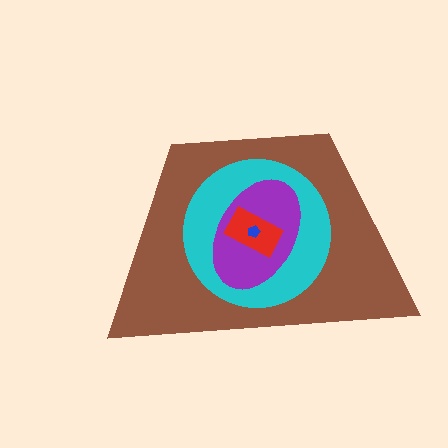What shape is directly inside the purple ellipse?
The red rectangle.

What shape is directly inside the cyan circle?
The purple ellipse.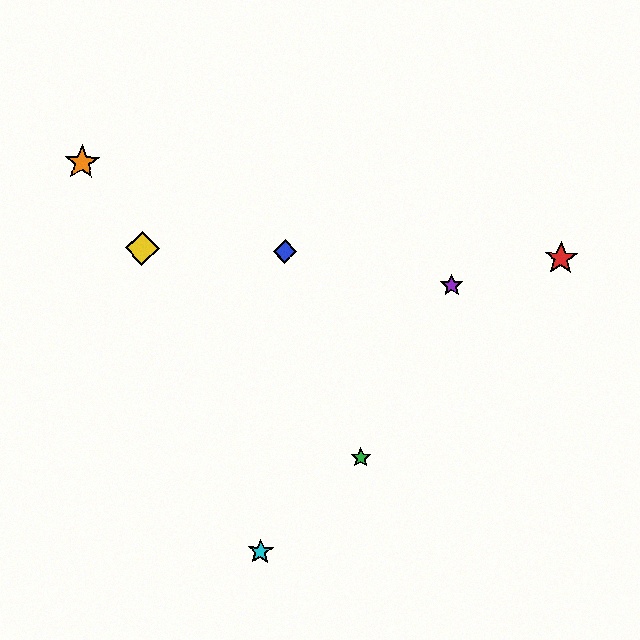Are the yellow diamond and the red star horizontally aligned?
Yes, both are at y≈248.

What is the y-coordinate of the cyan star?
The cyan star is at y≈551.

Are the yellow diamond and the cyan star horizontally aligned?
No, the yellow diamond is at y≈248 and the cyan star is at y≈551.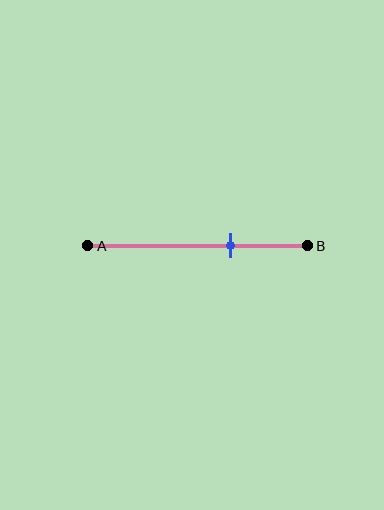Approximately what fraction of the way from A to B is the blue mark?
The blue mark is approximately 65% of the way from A to B.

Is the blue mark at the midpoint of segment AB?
No, the mark is at about 65% from A, not at the 50% midpoint.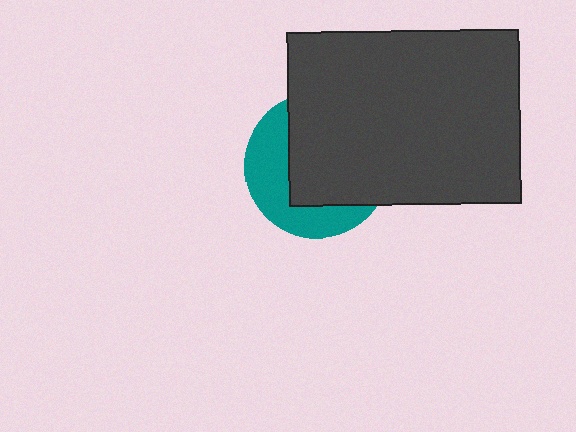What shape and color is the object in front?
The object in front is a dark gray rectangle.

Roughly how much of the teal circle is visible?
A small part of it is visible (roughly 39%).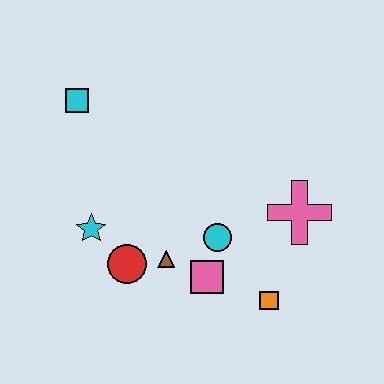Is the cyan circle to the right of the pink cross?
No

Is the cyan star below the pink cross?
Yes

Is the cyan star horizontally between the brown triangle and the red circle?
No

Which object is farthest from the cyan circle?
The cyan square is farthest from the cyan circle.